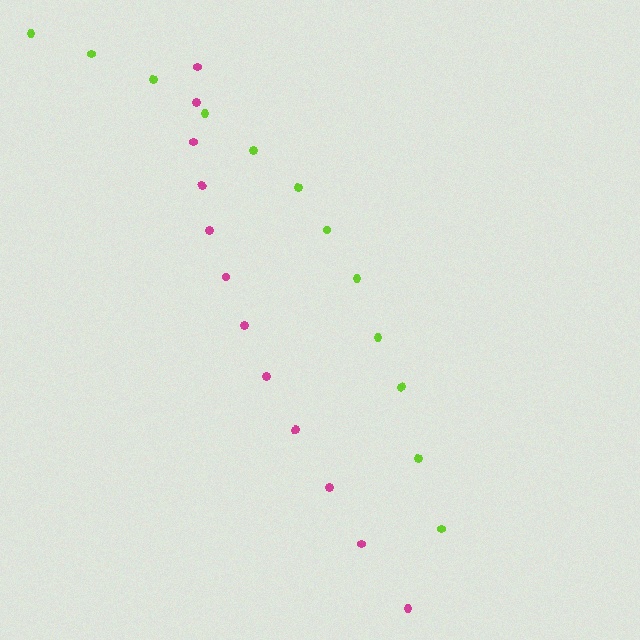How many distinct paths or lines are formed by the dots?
There are 2 distinct paths.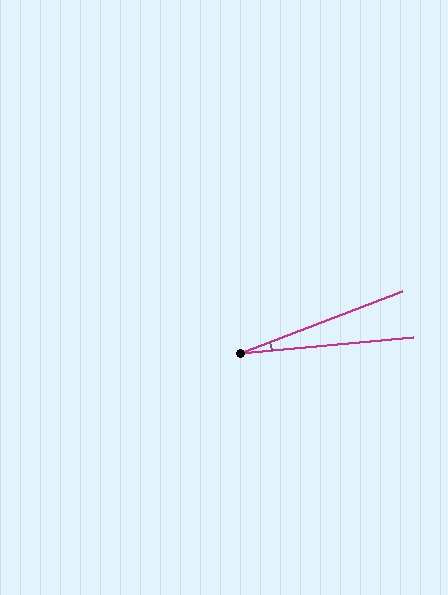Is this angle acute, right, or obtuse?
It is acute.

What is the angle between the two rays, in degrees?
Approximately 16 degrees.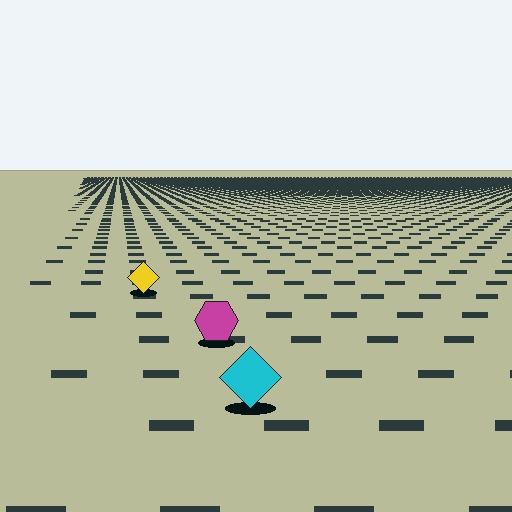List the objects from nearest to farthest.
From nearest to farthest: the cyan diamond, the magenta hexagon, the yellow diamond.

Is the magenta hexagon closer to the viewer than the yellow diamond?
Yes. The magenta hexagon is closer — you can tell from the texture gradient: the ground texture is coarser near it.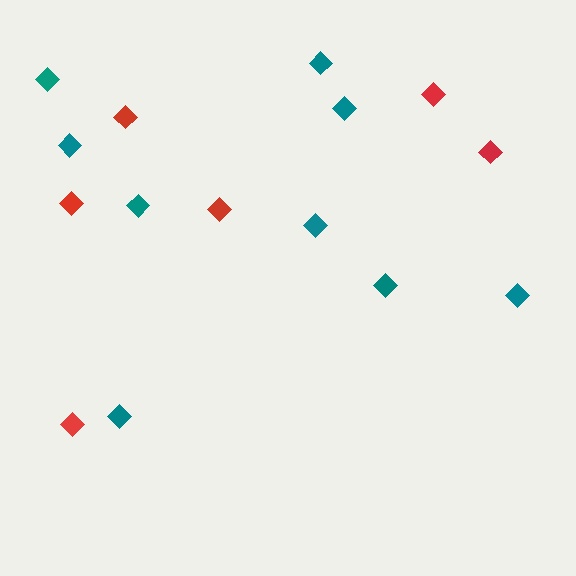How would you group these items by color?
There are 2 groups: one group of red diamonds (6) and one group of teal diamonds (9).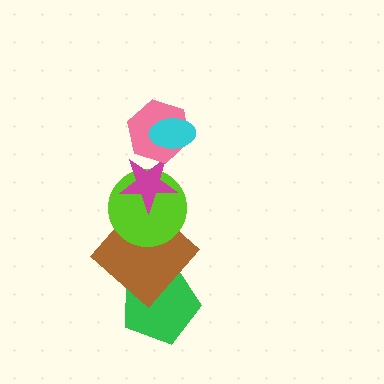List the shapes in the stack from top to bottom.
From top to bottom: the cyan ellipse, the pink hexagon, the magenta star, the lime circle, the brown diamond, the green pentagon.